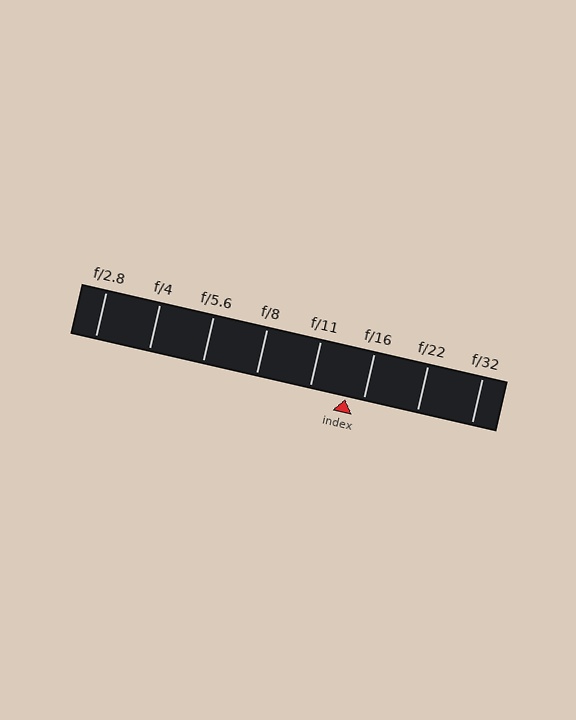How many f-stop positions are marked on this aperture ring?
There are 8 f-stop positions marked.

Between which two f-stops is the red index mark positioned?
The index mark is between f/11 and f/16.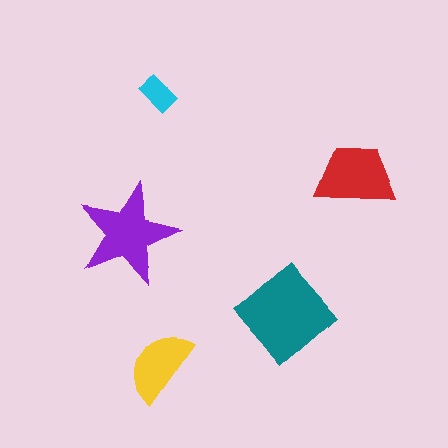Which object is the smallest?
The cyan rectangle.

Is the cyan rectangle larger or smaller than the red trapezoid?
Smaller.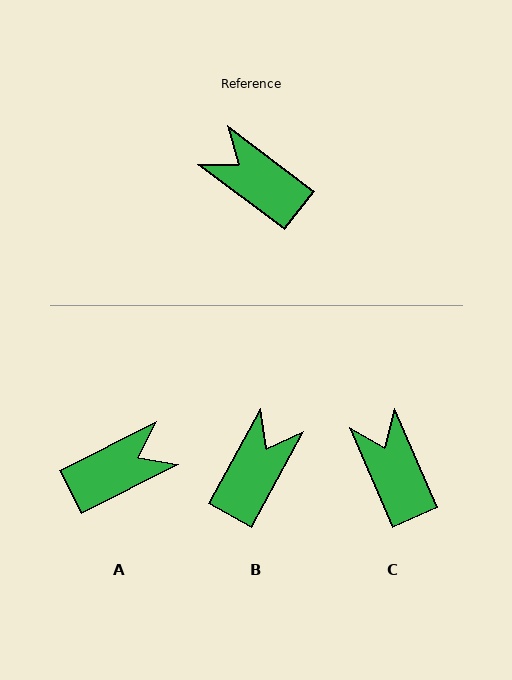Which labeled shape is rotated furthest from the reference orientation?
A, about 116 degrees away.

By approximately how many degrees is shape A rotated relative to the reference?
Approximately 116 degrees clockwise.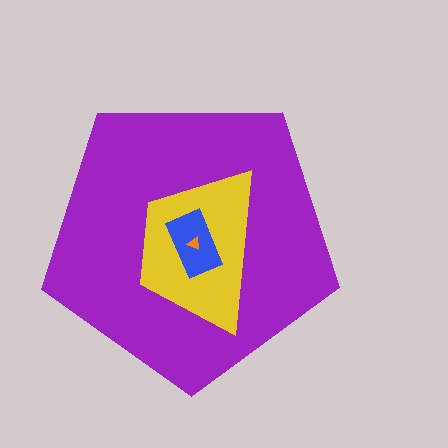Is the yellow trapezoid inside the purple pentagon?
Yes.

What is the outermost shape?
The purple pentagon.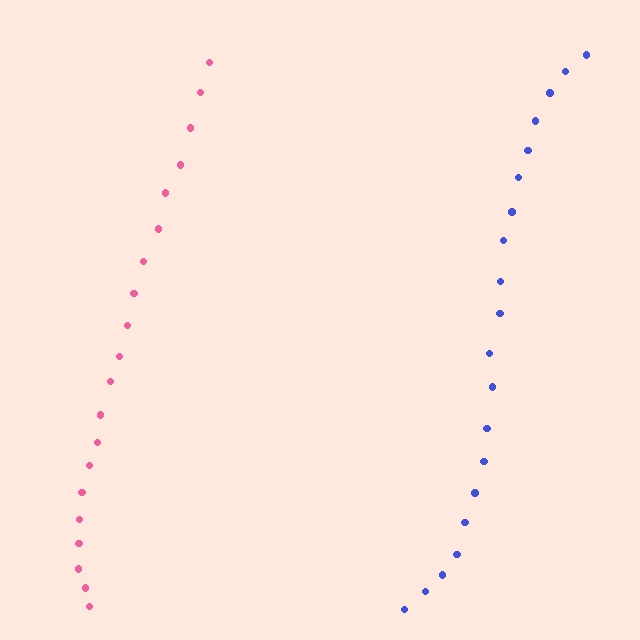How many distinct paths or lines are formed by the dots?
There are 2 distinct paths.